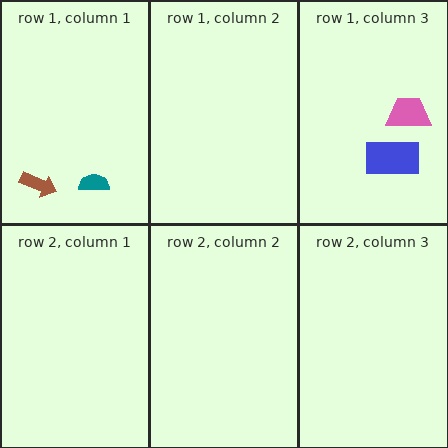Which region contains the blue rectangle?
The row 1, column 3 region.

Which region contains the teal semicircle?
The row 1, column 1 region.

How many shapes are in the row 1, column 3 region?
2.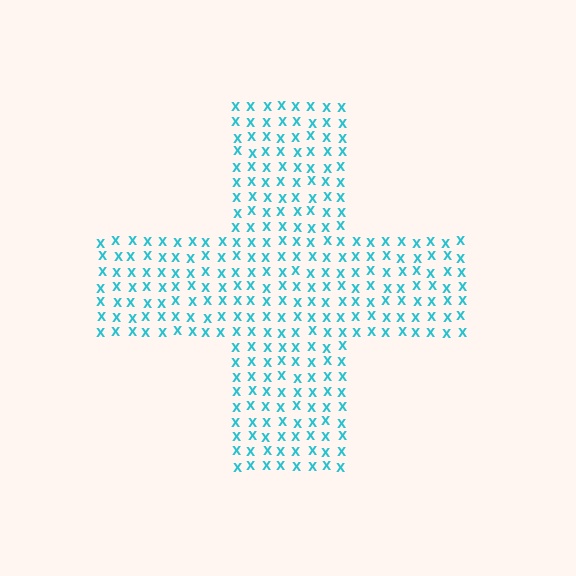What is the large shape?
The large shape is a cross.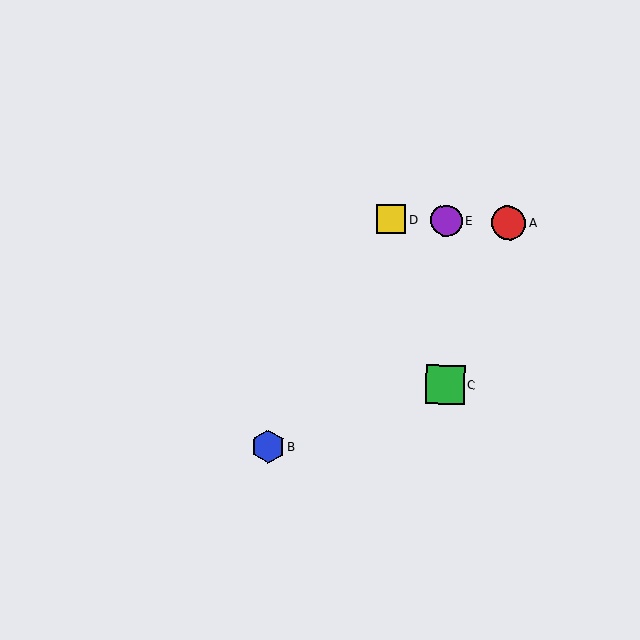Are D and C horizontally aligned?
No, D is at y≈219 and C is at y≈385.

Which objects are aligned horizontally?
Objects A, D, E are aligned horizontally.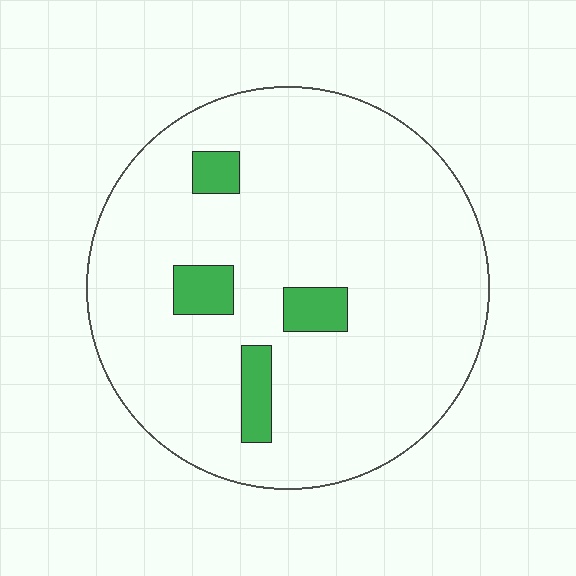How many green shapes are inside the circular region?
4.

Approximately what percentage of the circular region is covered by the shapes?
Approximately 10%.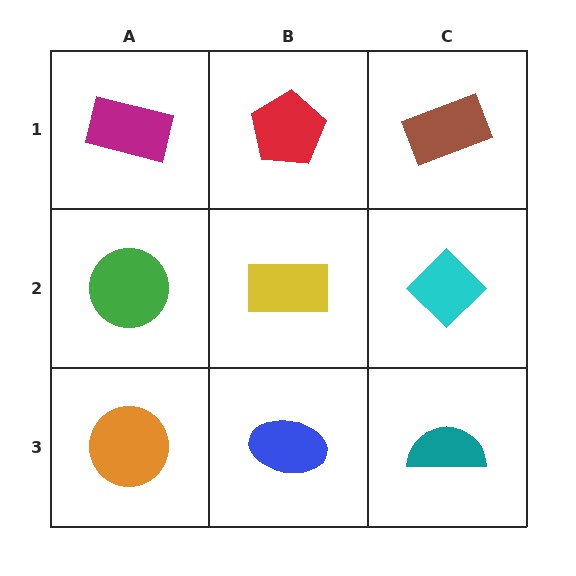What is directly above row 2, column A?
A magenta rectangle.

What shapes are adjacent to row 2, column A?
A magenta rectangle (row 1, column A), an orange circle (row 3, column A), a yellow rectangle (row 2, column B).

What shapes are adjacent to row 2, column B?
A red pentagon (row 1, column B), a blue ellipse (row 3, column B), a green circle (row 2, column A), a cyan diamond (row 2, column C).